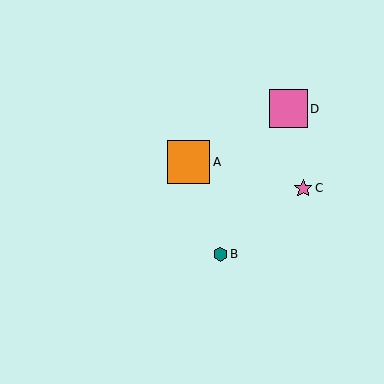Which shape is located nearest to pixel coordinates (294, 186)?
The pink star (labeled C) at (303, 188) is nearest to that location.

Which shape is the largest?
The orange square (labeled A) is the largest.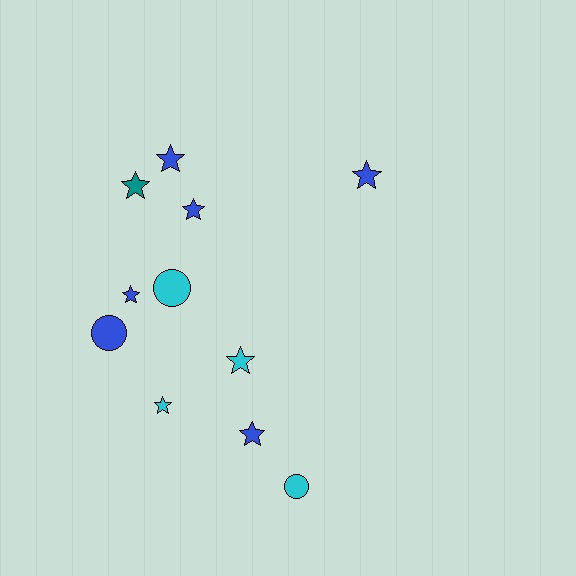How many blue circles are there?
There is 1 blue circle.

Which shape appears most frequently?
Star, with 8 objects.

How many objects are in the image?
There are 11 objects.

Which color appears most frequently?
Blue, with 6 objects.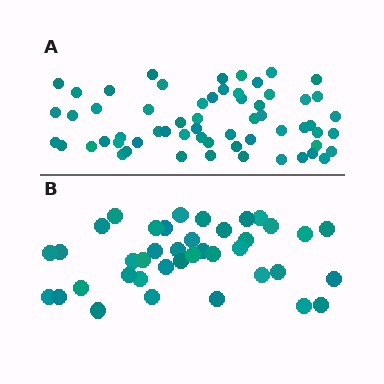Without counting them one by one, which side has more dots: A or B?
Region A (the top region) has more dots.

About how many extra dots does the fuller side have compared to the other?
Region A has approximately 20 more dots than region B.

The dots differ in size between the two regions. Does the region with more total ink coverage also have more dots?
No. Region B has more total ink coverage because its dots are larger, but region A actually contains more individual dots. Total area can be misleading — the number of items is what matters here.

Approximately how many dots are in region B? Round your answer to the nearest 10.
About 40 dots. (The exact count is 39, which rounds to 40.)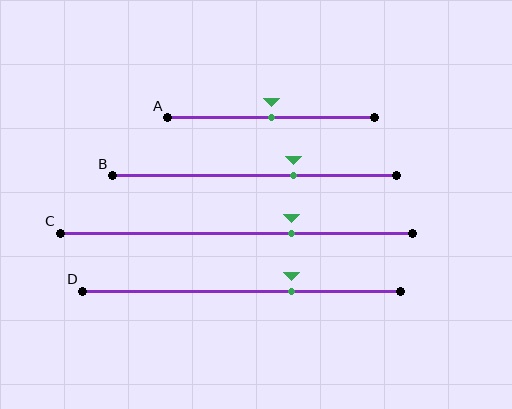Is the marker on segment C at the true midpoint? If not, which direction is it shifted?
No, the marker on segment C is shifted to the right by about 16% of the segment length.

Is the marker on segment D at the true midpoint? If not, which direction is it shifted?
No, the marker on segment D is shifted to the right by about 16% of the segment length.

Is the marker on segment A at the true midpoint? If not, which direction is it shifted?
Yes, the marker on segment A is at the true midpoint.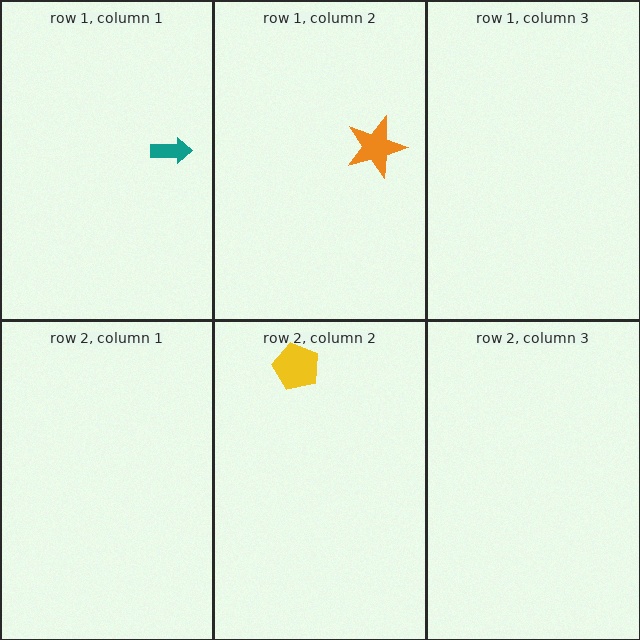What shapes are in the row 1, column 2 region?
The orange star.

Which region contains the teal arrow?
The row 1, column 1 region.